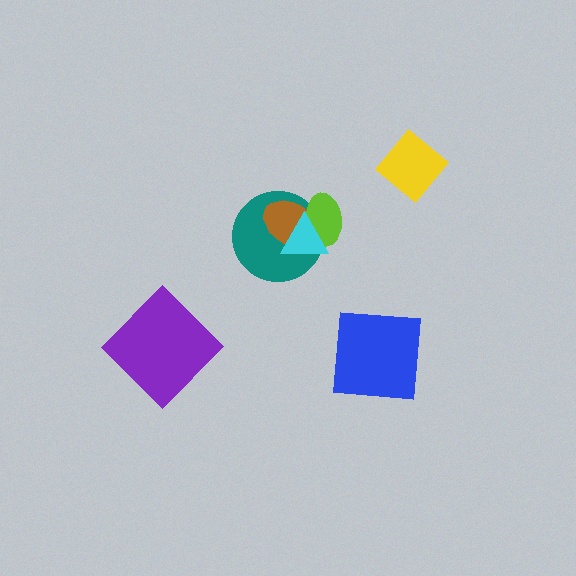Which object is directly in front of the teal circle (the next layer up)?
The brown ellipse is directly in front of the teal circle.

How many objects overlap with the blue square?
0 objects overlap with the blue square.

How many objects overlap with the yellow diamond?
0 objects overlap with the yellow diamond.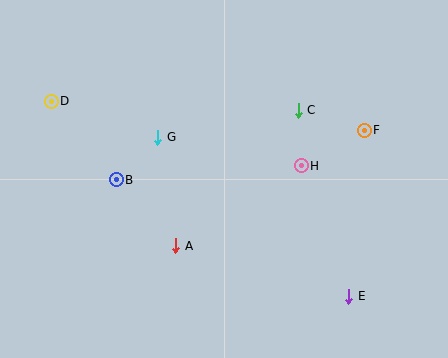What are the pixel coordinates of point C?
Point C is at (298, 111).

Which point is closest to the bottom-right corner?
Point E is closest to the bottom-right corner.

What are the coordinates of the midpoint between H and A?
The midpoint between H and A is at (238, 206).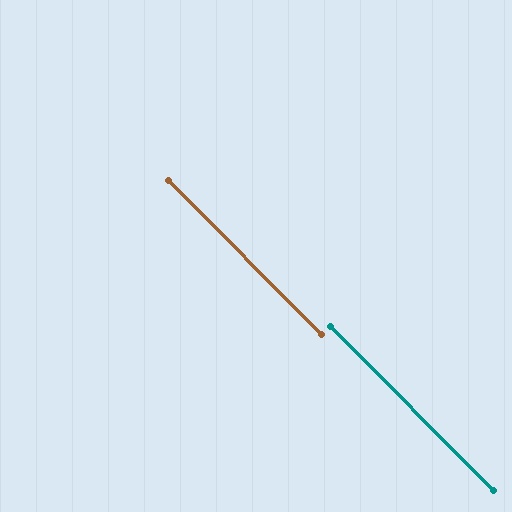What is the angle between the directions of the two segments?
Approximately 0 degrees.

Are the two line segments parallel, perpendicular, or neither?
Parallel — their directions differ by only 0.0°.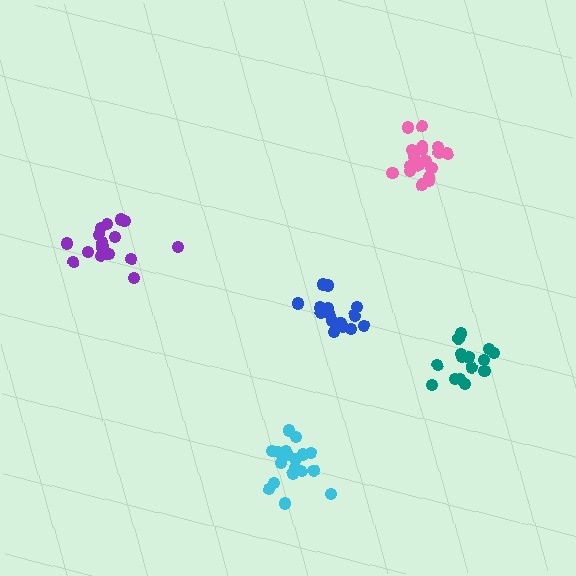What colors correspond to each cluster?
The clusters are colored: purple, teal, cyan, blue, pink.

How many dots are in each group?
Group 1: 17 dots, Group 2: 15 dots, Group 3: 19 dots, Group 4: 15 dots, Group 5: 18 dots (84 total).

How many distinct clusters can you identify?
There are 5 distinct clusters.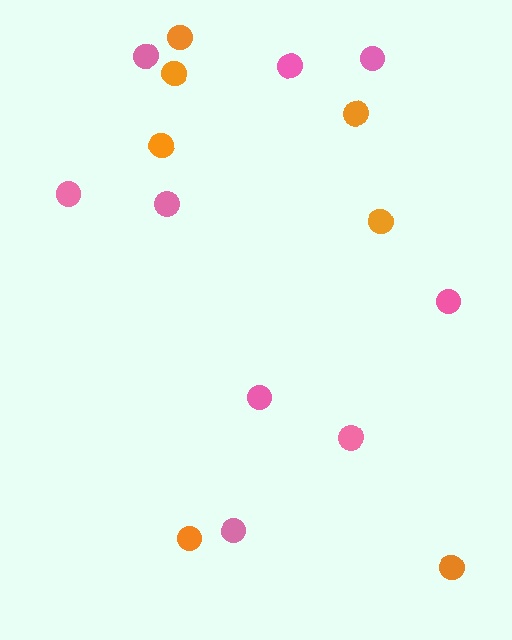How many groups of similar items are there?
There are 2 groups: one group of pink circles (9) and one group of orange circles (7).